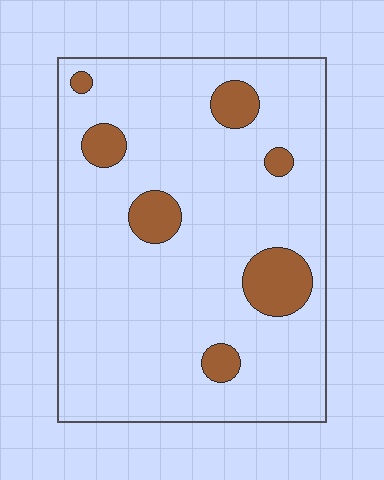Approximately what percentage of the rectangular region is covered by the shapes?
Approximately 10%.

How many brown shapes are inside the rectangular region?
7.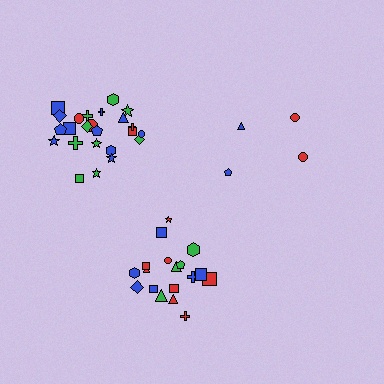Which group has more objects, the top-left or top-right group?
The top-left group.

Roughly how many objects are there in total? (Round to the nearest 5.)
Roughly 45 objects in total.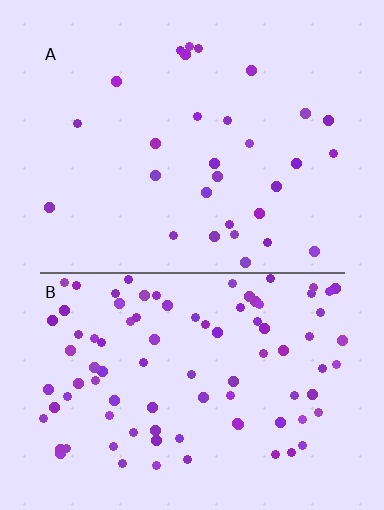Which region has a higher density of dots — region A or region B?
B (the bottom).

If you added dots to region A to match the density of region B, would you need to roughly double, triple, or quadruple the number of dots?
Approximately triple.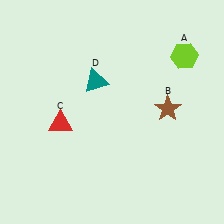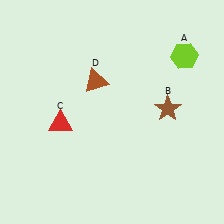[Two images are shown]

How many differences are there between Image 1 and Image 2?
There is 1 difference between the two images.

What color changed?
The triangle (D) changed from teal in Image 1 to brown in Image 2.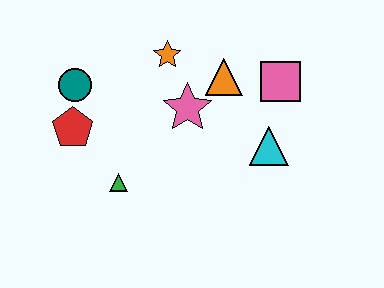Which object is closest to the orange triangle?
The pink star is closest to the orange triangle.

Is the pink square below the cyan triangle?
No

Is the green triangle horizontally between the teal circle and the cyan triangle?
Yes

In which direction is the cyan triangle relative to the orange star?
The cyan triangle is to the right of the orange star.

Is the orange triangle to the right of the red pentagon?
Yes